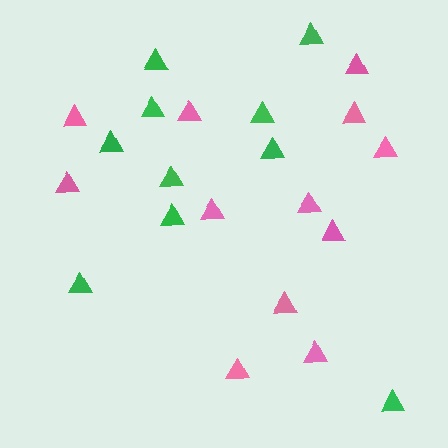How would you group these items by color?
There are 2 groups: one group of pink triangles (12) and one group of green triangles (10).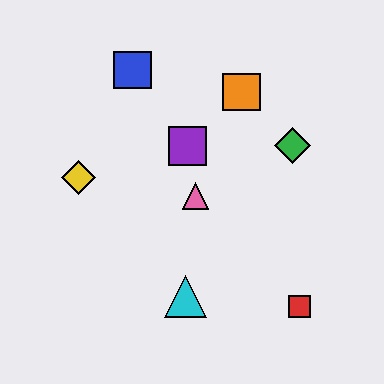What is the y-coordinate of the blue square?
The blue square is at y≈70.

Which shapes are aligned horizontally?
The green diamond, the purple square are aligned horizontally.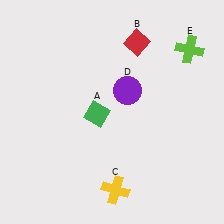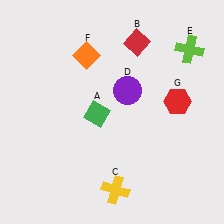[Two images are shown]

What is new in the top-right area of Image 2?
A red hexagon (G) was added in the top-right area of Image 2.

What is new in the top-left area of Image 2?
An orange diamond (F) was added in the top-left area of Image 2.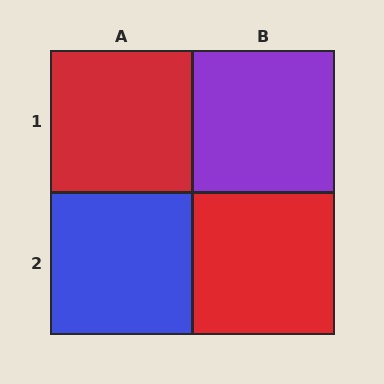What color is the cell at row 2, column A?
Blue.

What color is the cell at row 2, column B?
Red.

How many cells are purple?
1 cell is purple.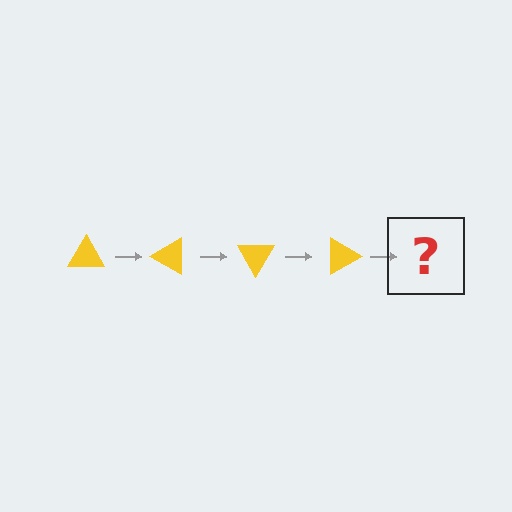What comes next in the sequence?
The next element should be a yellow triangle rotated 120 degrees.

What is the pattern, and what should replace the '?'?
The pattern is that the triangle rotates 30 degrees each step. The '?' should be a yellow triangle rotated 120 degrees.